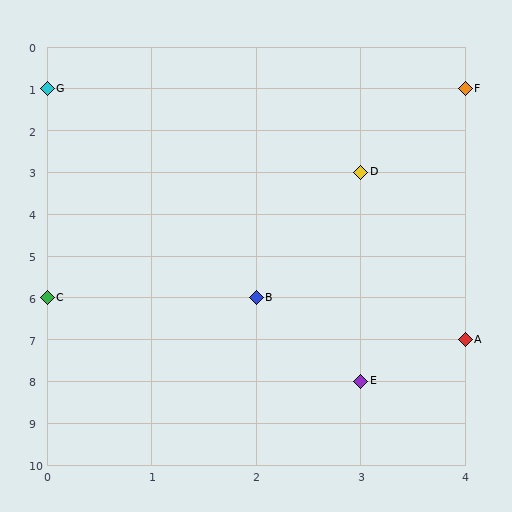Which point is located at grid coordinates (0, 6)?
Point C is at (0, 6).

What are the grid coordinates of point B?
Point B is at grid coordinates (2, 6).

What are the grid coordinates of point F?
Point F is at grid coordinates (4, 1).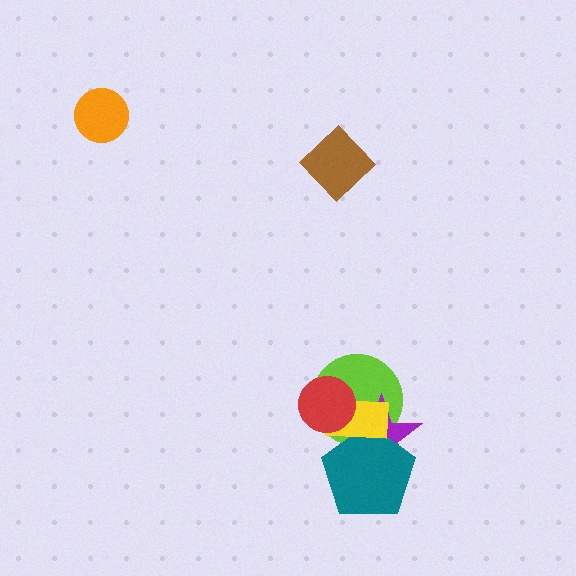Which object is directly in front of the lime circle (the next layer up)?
The purple star is directly in front of the lime circle.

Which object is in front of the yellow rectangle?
The red circle is in front of the yellow rectangle.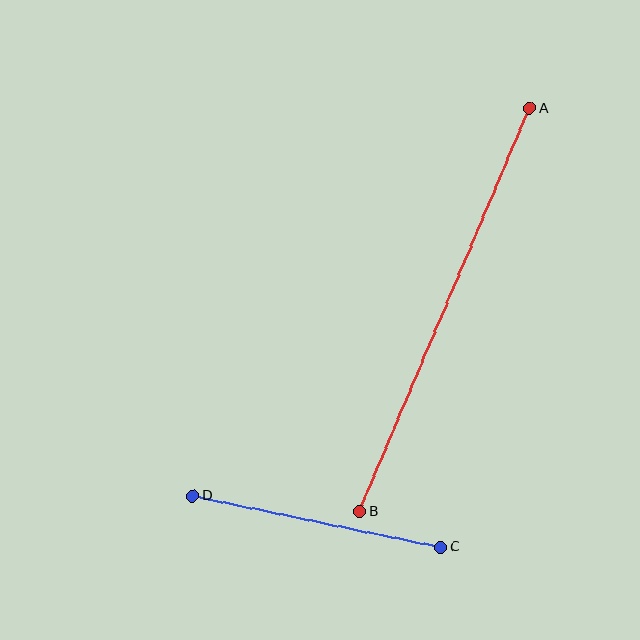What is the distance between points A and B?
The distance is approximately 437 pixels.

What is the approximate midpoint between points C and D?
The midpoint is at approximately (317, 521) pixels.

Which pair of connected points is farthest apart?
Points A and B are farthest apart.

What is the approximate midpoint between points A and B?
The midpoint is at approximately (445, 310) pixels.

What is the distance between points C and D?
The distance is approximately 253 pixels.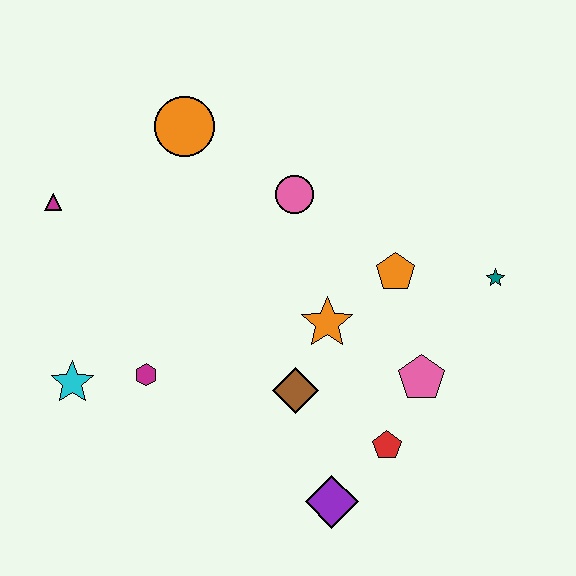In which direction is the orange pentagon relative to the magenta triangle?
The orange pentagon is to the right of the magenta triangle.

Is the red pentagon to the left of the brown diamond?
No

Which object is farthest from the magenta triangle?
The teal star is farthest from the magenta triangle.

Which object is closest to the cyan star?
The magenta hexagon is closest to the cyan star.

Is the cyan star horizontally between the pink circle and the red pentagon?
No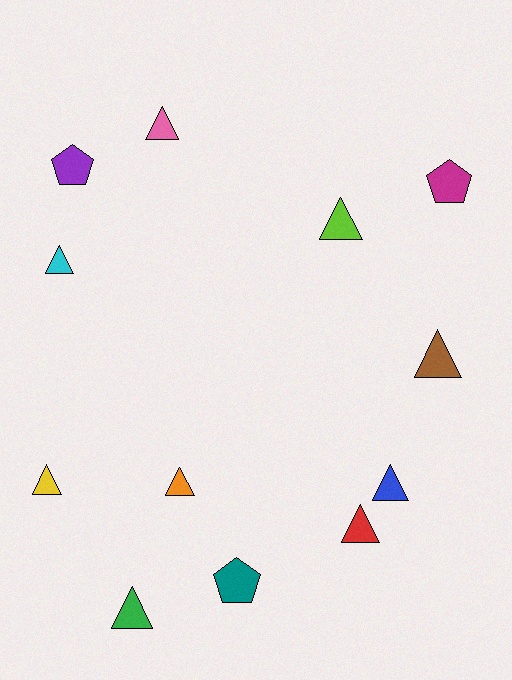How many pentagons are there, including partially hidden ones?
There are 3 pentagons.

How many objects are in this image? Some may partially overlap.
There are 12 objects.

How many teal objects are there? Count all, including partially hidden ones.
There is 1 teal object.